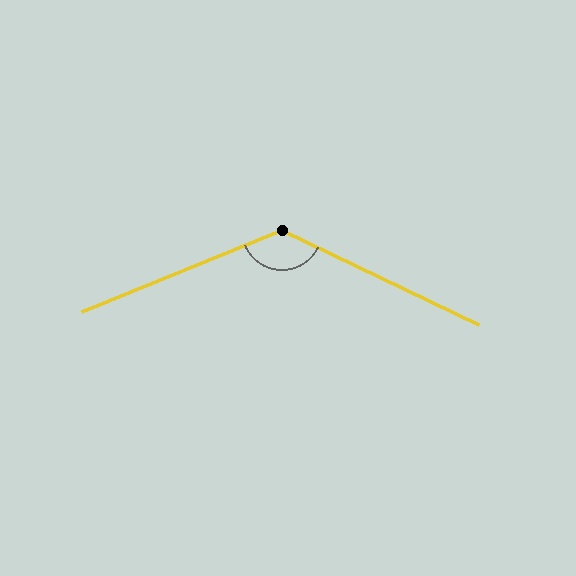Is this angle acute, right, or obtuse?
It is obtuse.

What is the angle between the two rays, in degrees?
Approximately 132 degrees.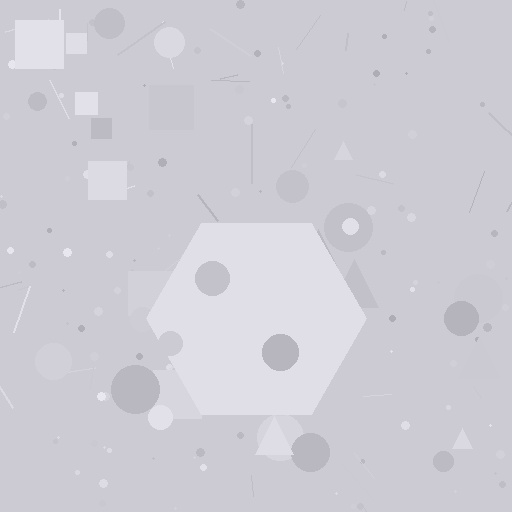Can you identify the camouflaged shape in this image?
The camouflaged shape is a hexagon.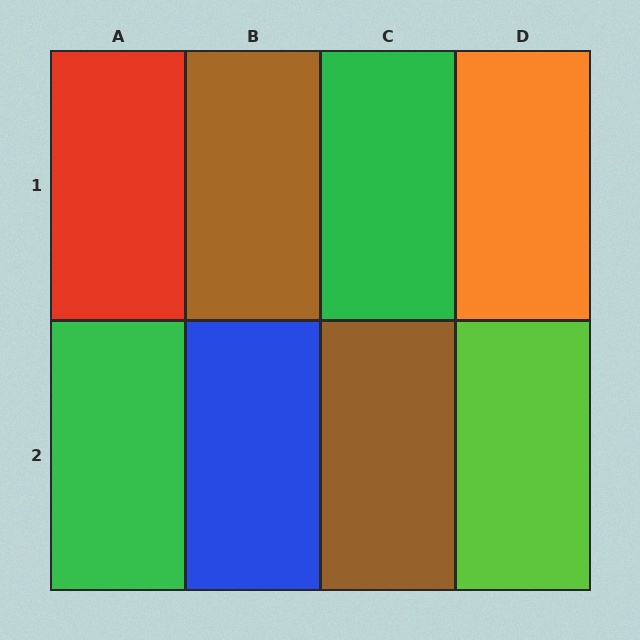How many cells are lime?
1 cell is lime.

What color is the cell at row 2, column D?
Lime.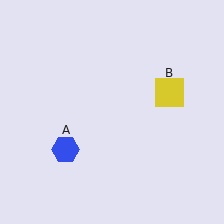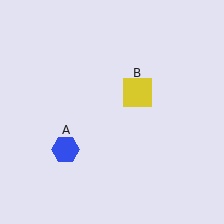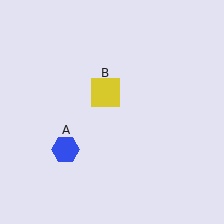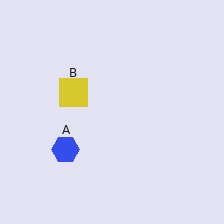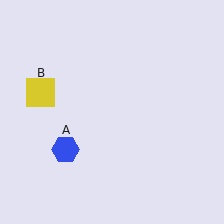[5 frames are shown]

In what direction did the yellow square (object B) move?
The yellow square (object B) moved left.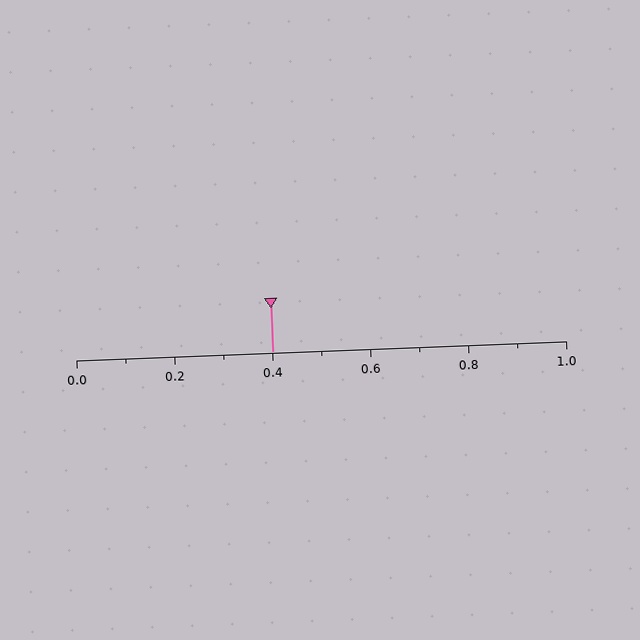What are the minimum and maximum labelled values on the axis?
The axis runs from 0.0 to 1.0.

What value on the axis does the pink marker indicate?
The marker indicates approximately 0.4.